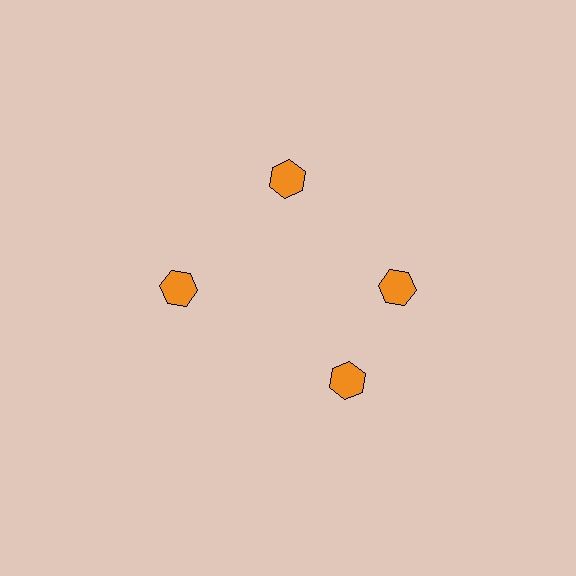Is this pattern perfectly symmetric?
No. The 4 orange hexagons are arranged in a ring, but one element near the 6 o'clock position is rotated out of alignment along the ring, breaking the 4-fold rotational symmetry.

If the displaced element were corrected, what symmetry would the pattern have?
It would have 4-fold rotational symmetry — the pattern would map onto itself every 90 degrees.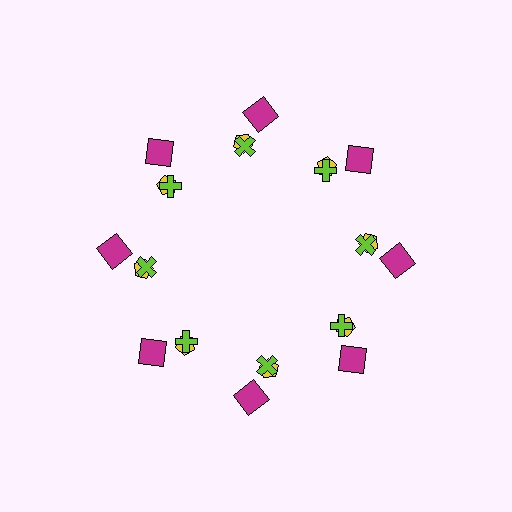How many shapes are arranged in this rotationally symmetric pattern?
There are 24 shapes, arranged in 8 groups of 3.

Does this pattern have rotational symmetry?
Yes, this pattern has 8-fold rotational symmetry. It looks the same after rotating 45 degrees around the center.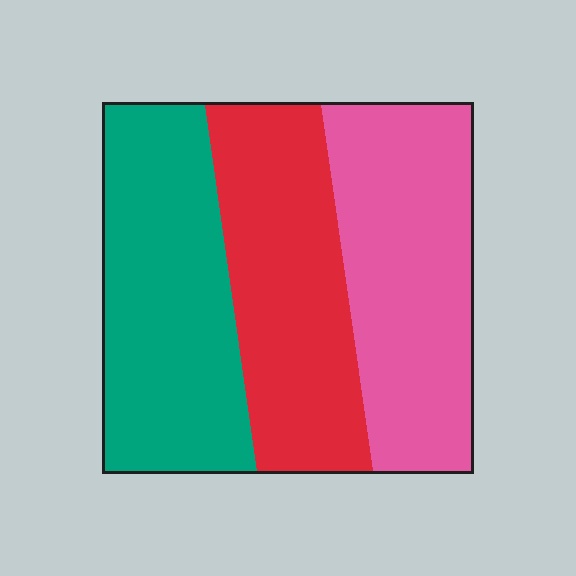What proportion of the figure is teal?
Teal covers 35% of the figure.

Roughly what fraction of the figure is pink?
Pink covers roughly 35% of the figure.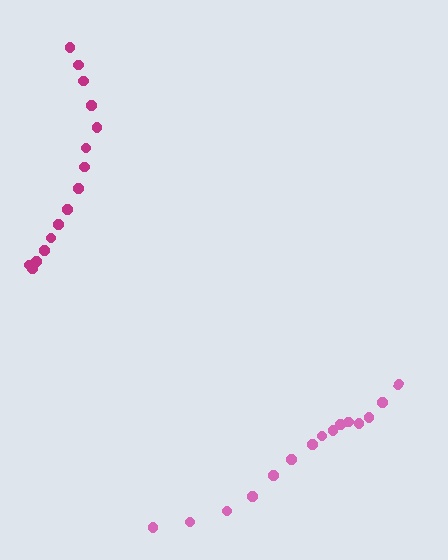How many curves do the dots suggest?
There are 2 distinct paths.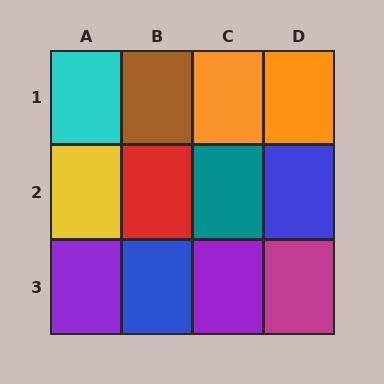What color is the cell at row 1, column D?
Orange.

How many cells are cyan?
1 cell is cyan.